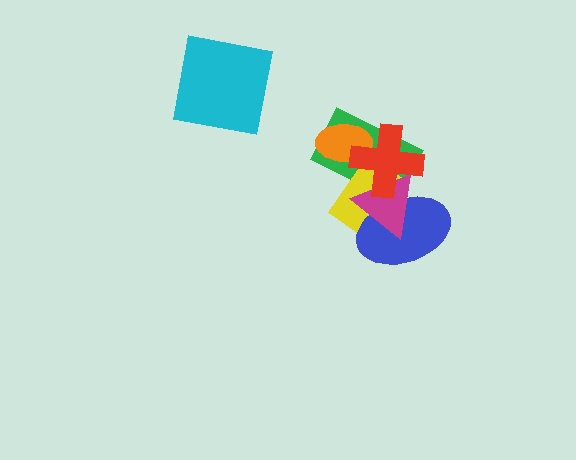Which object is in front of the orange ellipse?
The red cross is in front of the orange ellipse.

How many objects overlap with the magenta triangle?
4 objects overlap with the magenta triangle.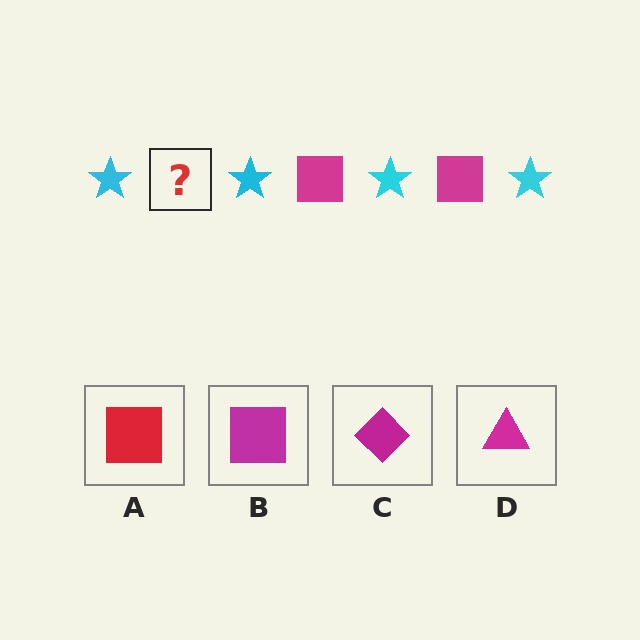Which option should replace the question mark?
Option B.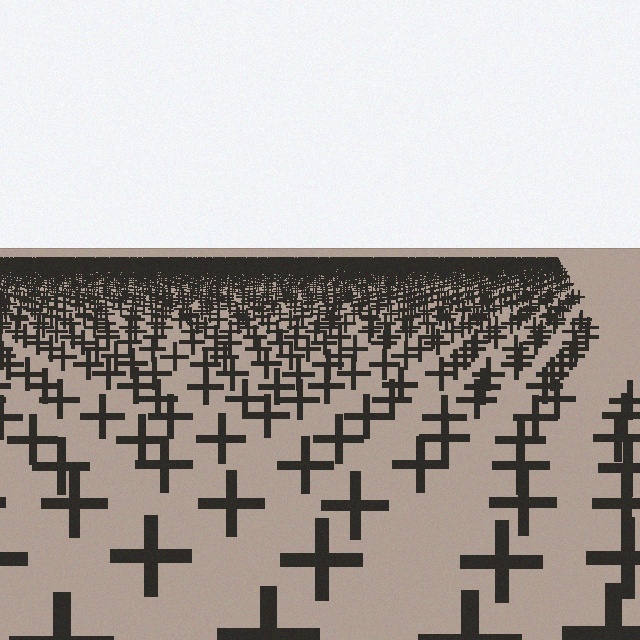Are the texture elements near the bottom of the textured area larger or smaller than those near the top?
Larger. Near the bottom, elements are closer to the viewer and appear at a bigger on-screen size.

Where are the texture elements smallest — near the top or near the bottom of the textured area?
Near the top.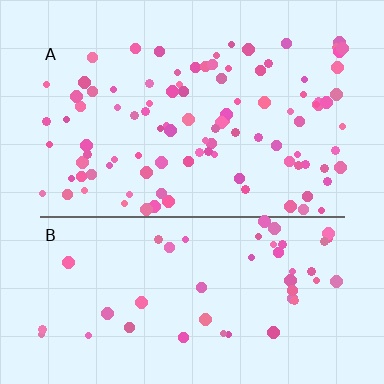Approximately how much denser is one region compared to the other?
Approximately 2.2× — region A over region B.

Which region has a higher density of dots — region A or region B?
A (the top).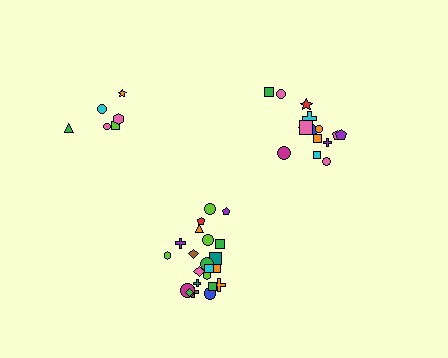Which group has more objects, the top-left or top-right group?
The top-right group.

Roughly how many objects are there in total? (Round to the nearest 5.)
Roughly 45 objects in total.